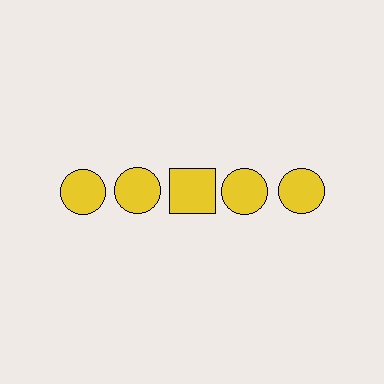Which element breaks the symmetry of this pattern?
The yellow square in the top row, center column breaks the symmetry. All other shapes are yellow circles.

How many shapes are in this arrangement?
There are 5 shapes arranged in a grid pattern.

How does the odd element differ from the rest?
It has a different shape: square instead of circle.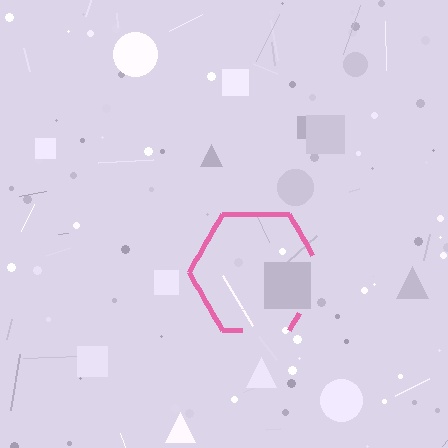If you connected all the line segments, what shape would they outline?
They would outline a hexagon.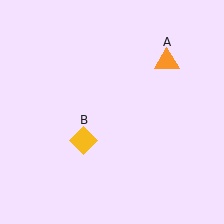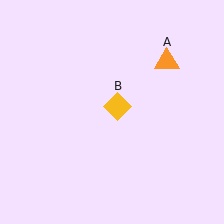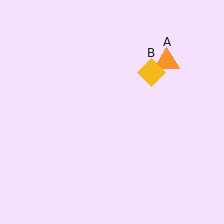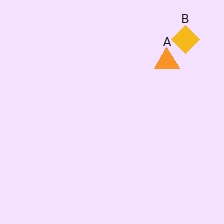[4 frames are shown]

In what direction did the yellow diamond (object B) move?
The yellow diamond (object B) moved up and to the right.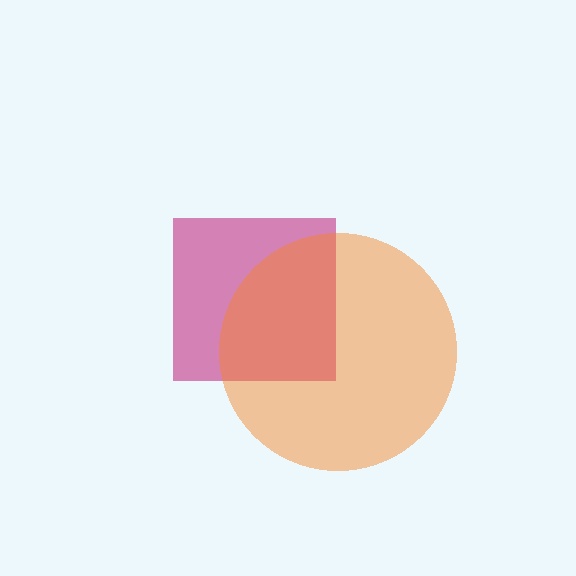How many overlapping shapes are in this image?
There are 2 overlapping shapes in the image.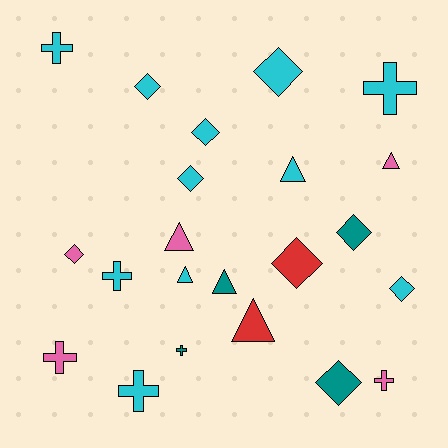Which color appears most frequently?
Cyan, with 11 objects.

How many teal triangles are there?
There is 1 teal triangle.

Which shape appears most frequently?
Diamond, with 9 objects.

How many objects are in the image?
There are 22 objects.